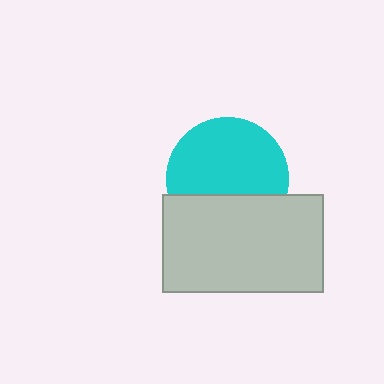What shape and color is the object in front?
The object in front is a light gray rectangle.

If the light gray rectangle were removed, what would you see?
You would see the complete cyan circle.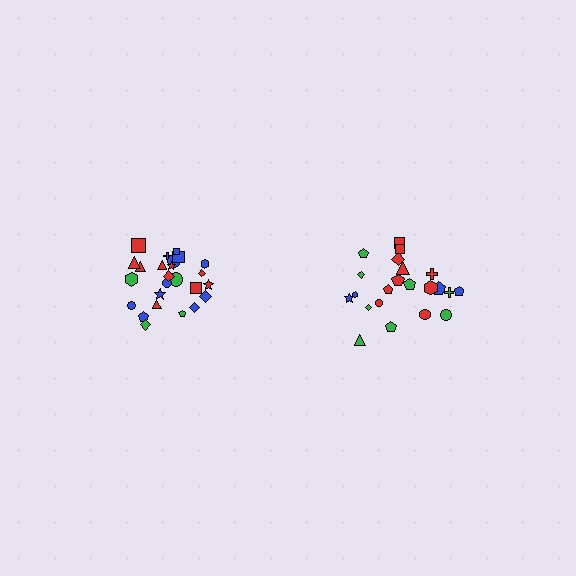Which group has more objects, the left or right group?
The left group.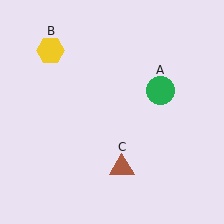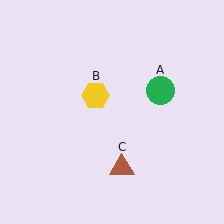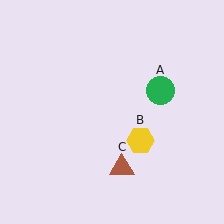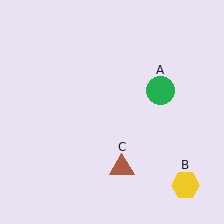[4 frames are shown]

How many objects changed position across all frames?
1 object changed position: yellow hexagon (object B).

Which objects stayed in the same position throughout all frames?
Green circle (object A) and brown triangle (object C) remained stationary.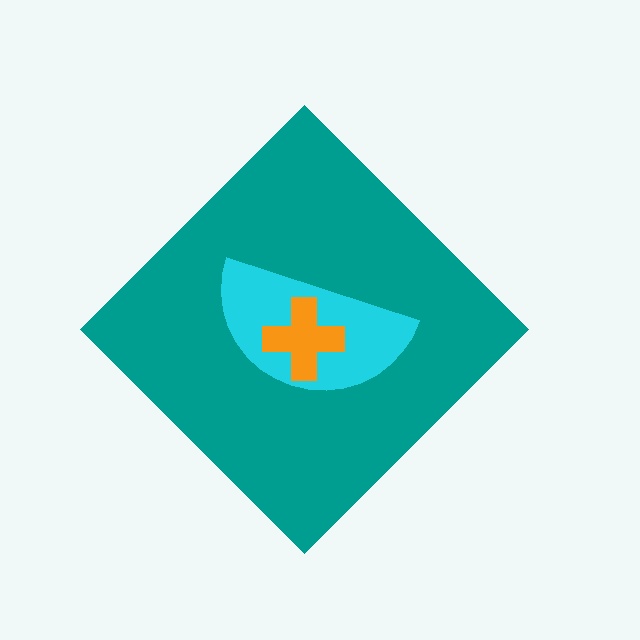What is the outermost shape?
The teal diamond.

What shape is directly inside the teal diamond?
The cyan semicircle.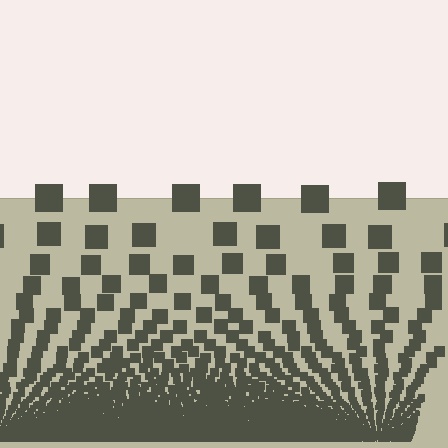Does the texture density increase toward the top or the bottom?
Density increases toward the bottom.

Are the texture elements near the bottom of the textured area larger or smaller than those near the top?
Smaller. The gradient is inverted — elements near the bottom are smaller and denser.